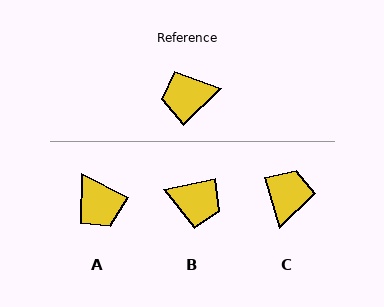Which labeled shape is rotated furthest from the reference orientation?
B, about 148 degrees away.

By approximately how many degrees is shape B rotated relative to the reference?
Approximately 148 degrees counter-clockwise.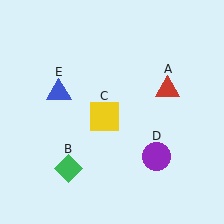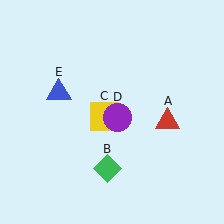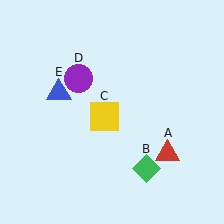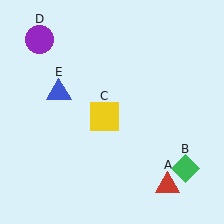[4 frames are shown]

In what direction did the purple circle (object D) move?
The purple circle (object D) moved up and to the left.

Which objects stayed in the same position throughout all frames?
Yellow square (object C) and blue triangle (object E) remained stationary.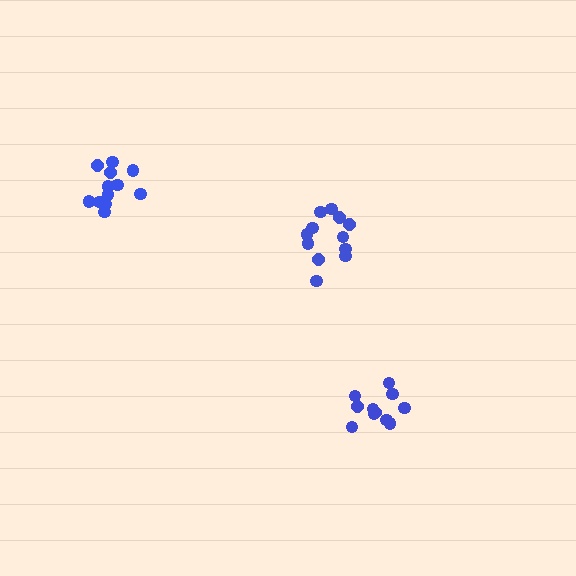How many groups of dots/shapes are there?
There are 3 groups.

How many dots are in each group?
Group 1: 11 dots, Group 2: 12 dots, Group 3: 12 dots (35 total).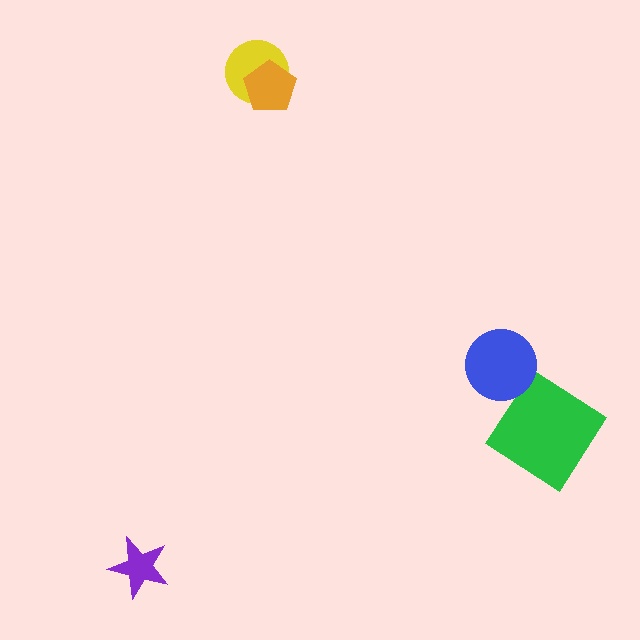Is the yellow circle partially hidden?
Yes, it is partially covered by another shape.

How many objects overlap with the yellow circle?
1 object overlaps with the yellow circle.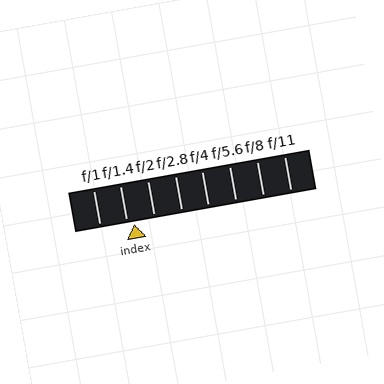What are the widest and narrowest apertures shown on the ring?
The widest aperture shown is f/1 and the narrowest is f/11.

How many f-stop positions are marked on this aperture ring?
There are 8 f-stop positions marked.